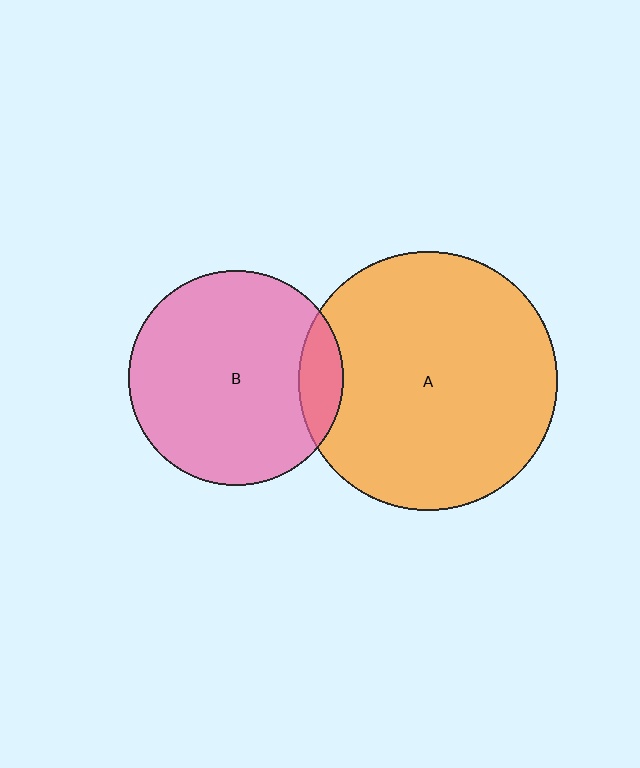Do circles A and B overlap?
Yes.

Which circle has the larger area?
Circle A (orange).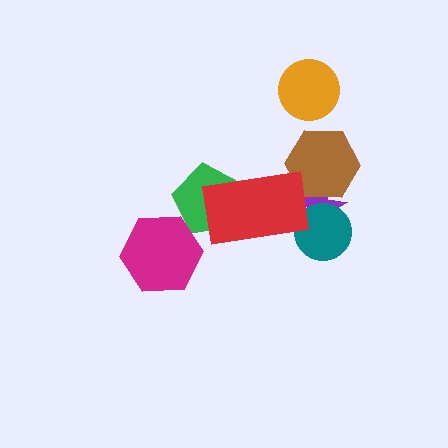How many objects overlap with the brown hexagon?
1 object overlaps with the brown hexagon.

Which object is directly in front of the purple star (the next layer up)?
The brown hexagon is directly in front of the purple star.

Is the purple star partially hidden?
Yes, it is partially covered by another shape.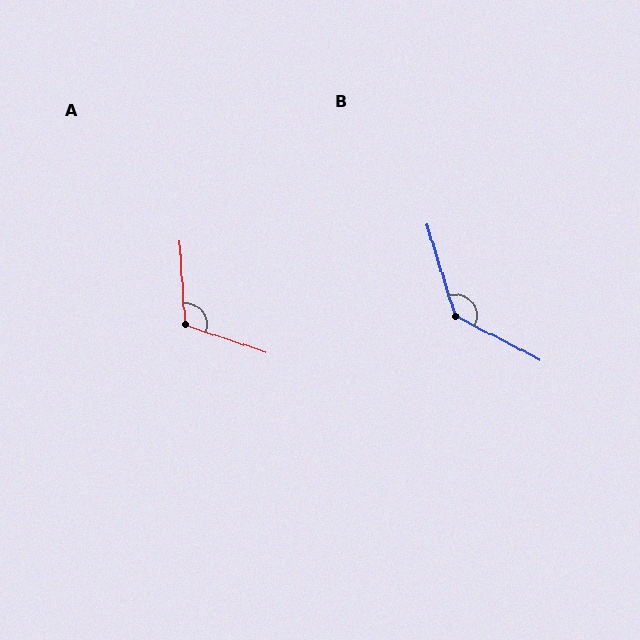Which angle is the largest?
B, at approximately 134 degrees.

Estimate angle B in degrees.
Approximately 134 degrees.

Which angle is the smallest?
A, at approximately 112 degrees.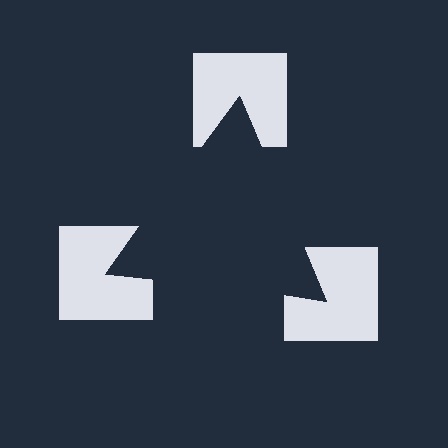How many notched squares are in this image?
There are 3 — one at each vertex of the illusory triangle.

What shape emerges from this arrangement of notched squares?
An illusory triangle — its edges are inferred from the aligned wedge cuts in the notched squares, not physically drawn.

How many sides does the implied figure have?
3 sides.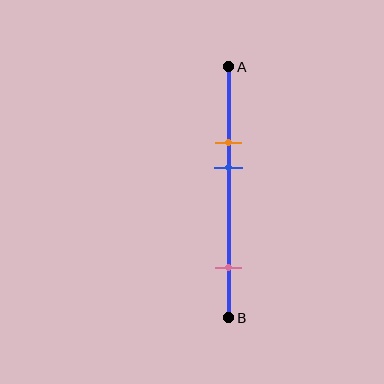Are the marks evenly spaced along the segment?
No, the marks are not evenly spaced.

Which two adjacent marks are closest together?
The orange and blue marks are the closest adjacent pair.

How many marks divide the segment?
There are 3 marks dividing the segment.